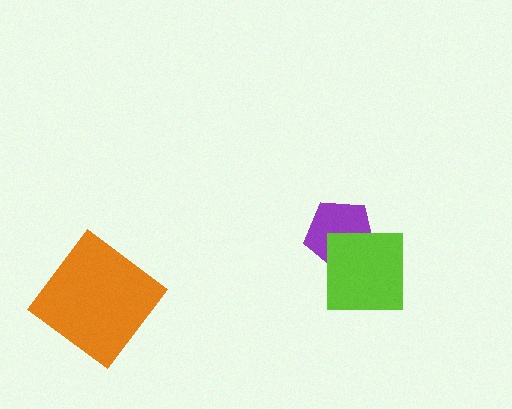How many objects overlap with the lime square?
1 object overlaps with the lime square.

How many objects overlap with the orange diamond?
0 objects overlap with the orange diamond.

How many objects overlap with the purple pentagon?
1 object overlaps with the purple pentagon.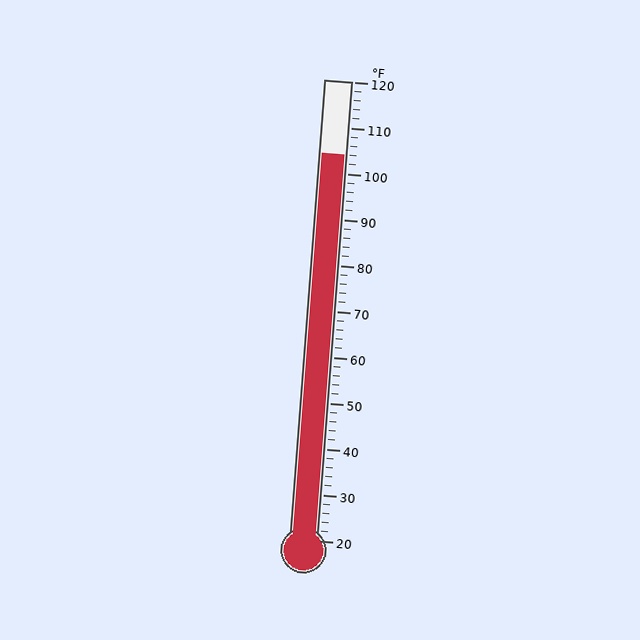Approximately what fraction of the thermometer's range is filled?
The thermometer is filled to approximately 85% of its range.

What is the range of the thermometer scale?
The thermometer scale ranges from 20°F to 120°F.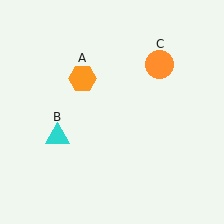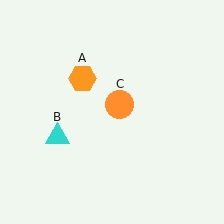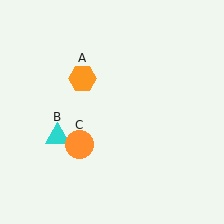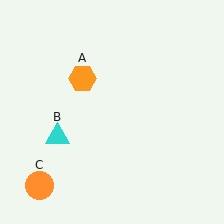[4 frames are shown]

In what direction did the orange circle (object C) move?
The orange circle (object C) moved down and to the left.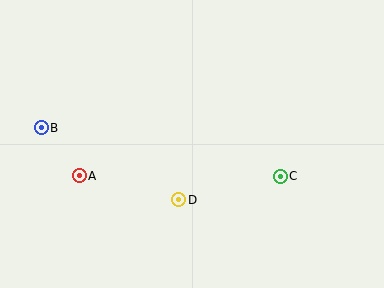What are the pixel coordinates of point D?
Point D is at (179, 200).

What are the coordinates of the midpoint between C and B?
The midpoint between C and B is at (161, 152).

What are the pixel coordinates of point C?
Point C is at (280, 176).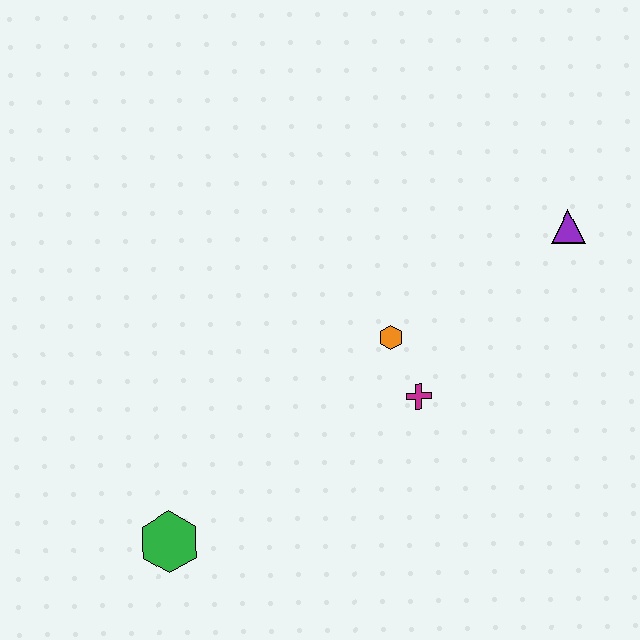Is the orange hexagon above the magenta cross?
Yes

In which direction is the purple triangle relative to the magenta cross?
The purple triangle is above the magenta cross.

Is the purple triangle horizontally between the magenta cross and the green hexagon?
No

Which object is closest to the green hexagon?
The magenta cross is closest to the green hexagon.